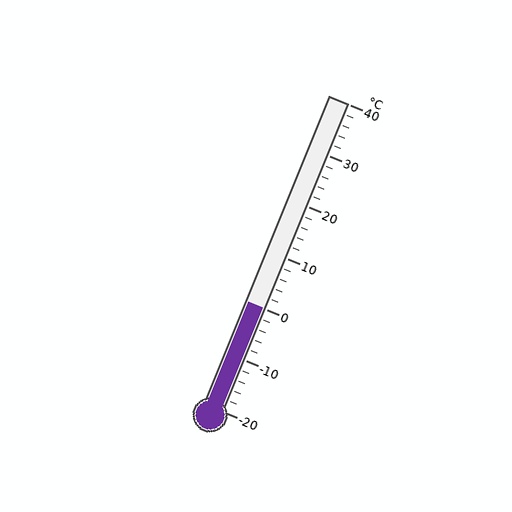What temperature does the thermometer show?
The thermometer shows approximately 0°C.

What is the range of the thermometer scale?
The thermometer scale ranges from -20°C to 40°C.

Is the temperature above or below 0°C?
The temperature is at 0°C.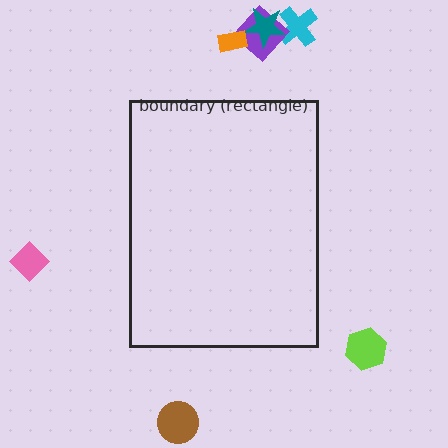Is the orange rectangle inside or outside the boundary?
Outside.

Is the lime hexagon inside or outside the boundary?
Outside.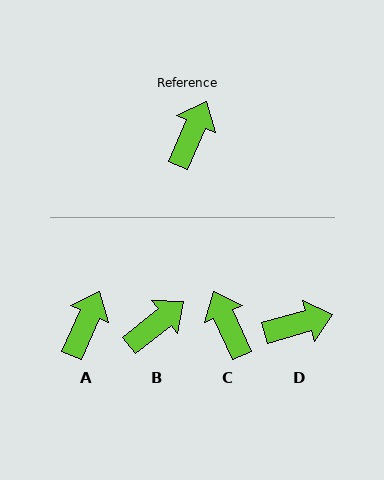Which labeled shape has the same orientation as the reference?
A.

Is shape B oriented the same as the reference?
No, it is off by about 28 degrees.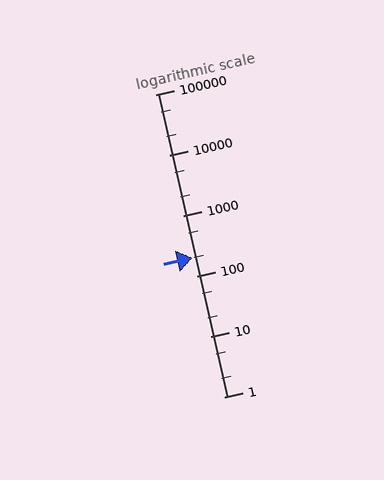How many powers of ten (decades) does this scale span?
The scale spans 5 decades, from 1 to 100000.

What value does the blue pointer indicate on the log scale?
The pointer indicates approximately 200.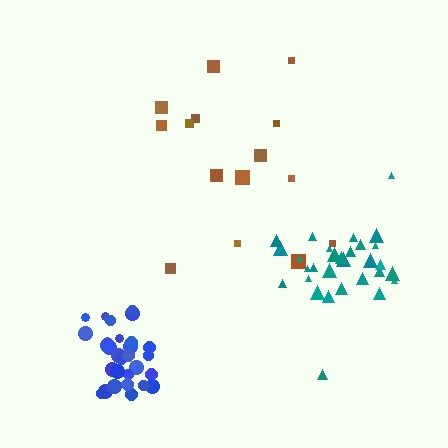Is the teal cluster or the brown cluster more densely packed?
Teal.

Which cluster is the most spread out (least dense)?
Brown.